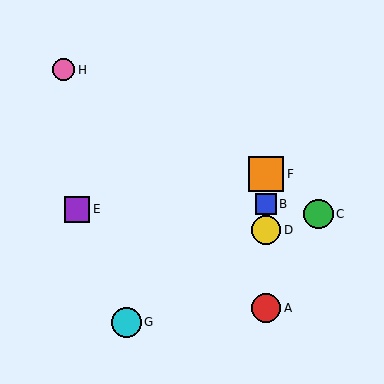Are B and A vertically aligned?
Yes, both are at x≈266.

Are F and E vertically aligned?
No, F is at x≈266 and E is at x≈77.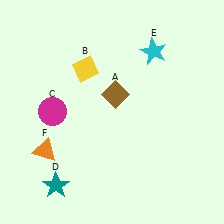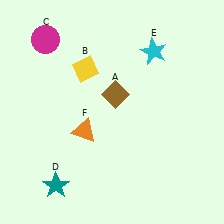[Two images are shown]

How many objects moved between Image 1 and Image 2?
2 objects moved between the two images.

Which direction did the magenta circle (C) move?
The magenta circle (C) moved up.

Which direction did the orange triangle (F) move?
The orange triangle (F) moved right.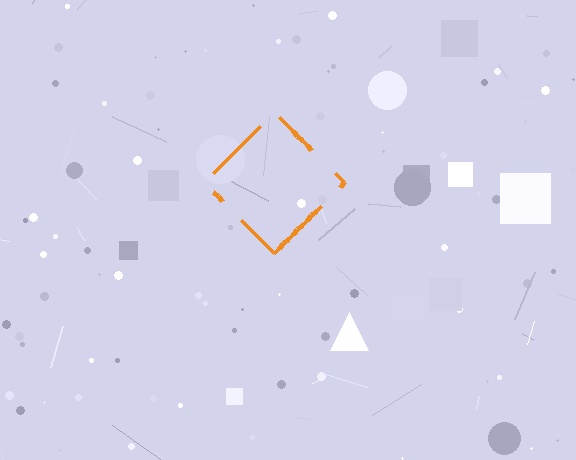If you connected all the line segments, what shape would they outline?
They would outline a diamond.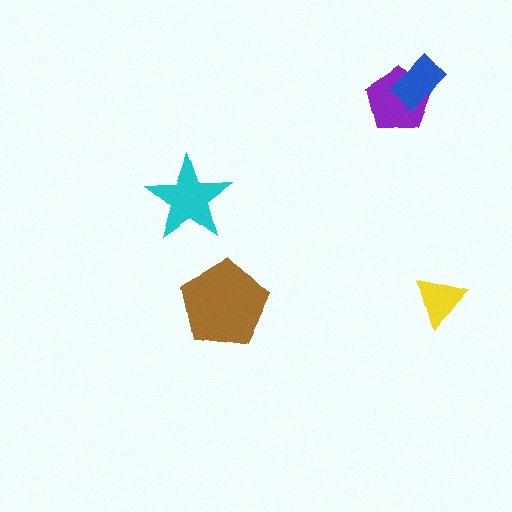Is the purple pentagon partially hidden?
Yes, it is partially covered by another shape.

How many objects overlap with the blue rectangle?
1 object overlaps with the blue rectangle.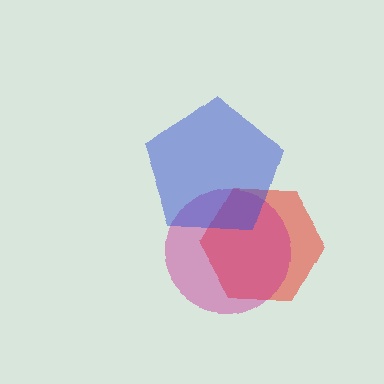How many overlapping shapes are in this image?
There are 3 overlapping shapes in the image.